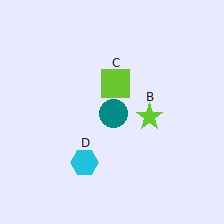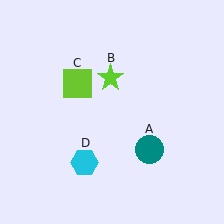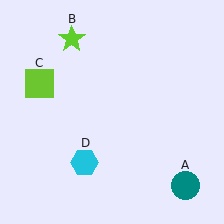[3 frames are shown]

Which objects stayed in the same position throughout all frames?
Cyan hexagon (object D) remained stationary.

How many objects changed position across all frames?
3 objects changed position: teal circle (object A), lime star (object B), lime square (object C).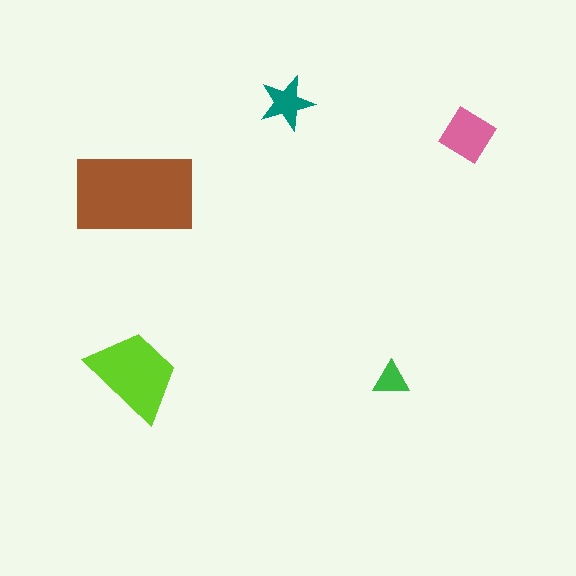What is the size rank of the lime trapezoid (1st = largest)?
2nd.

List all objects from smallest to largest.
The green triangle, the teal star, the pink diamond, the lime trapezoid, the brown rectangle.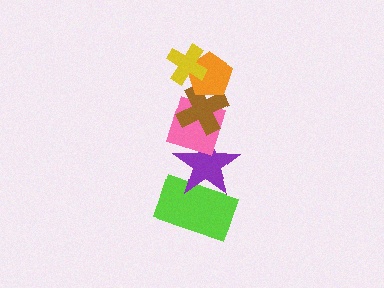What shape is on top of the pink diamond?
The brown cross is on top of the pink diamond.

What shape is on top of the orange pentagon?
The yellow cross is on top of the orange pentagon.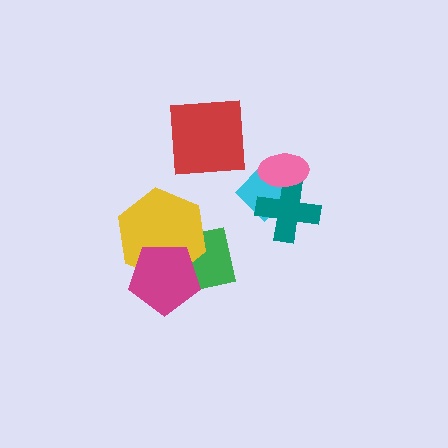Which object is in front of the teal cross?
The pink ellipse is in front of the teal cross.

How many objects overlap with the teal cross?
2 objects overlap with the teal cross.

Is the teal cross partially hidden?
Yes, it is partially covered by another shape.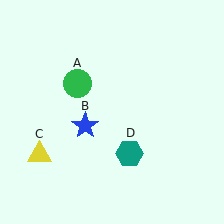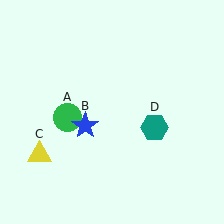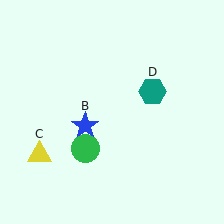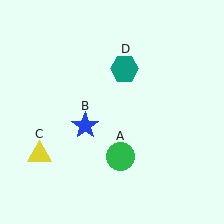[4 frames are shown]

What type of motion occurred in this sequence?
The green circle (object A), teal hexagon (object D) rotated counterclockwise around the center of the scene.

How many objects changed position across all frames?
2 objects changed position: green circle (object A), teal hexagon (object D).